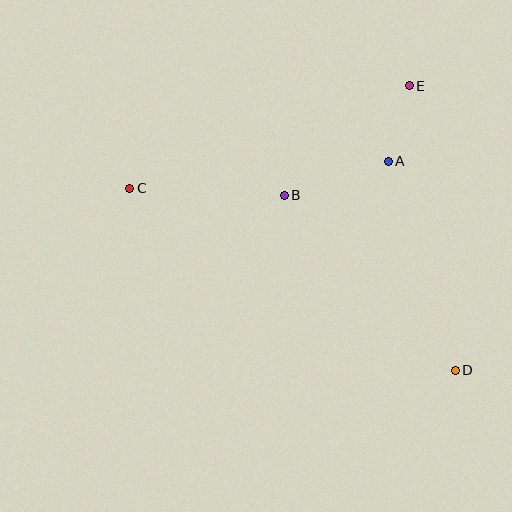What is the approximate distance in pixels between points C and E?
The distance between C and E is approximately 298 pixels.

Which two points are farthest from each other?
Points C and D are farthest from each other.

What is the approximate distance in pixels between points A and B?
The distance between A and B is approximately 110 pixels.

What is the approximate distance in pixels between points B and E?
The distance between B and E is approximately 166 pixels.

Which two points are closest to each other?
Points A and E are closest to each other.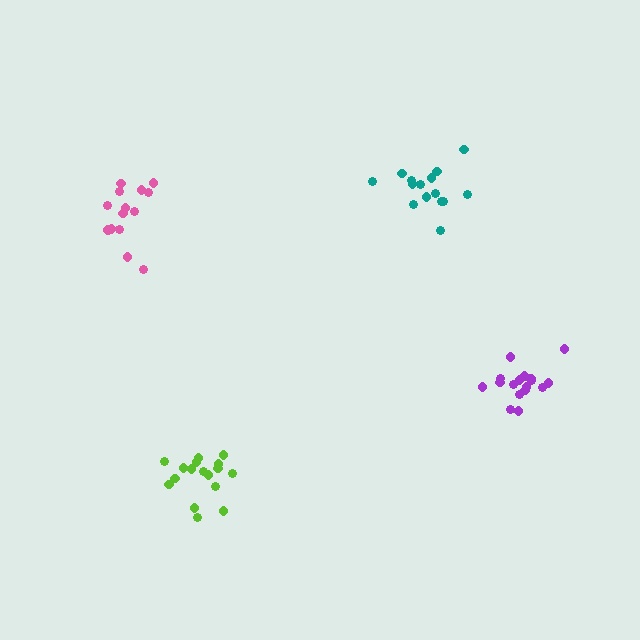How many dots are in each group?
Group 1: 15 dots, Group 2: 17 dots, Group 3: 17 dots, Group 4: 14 dots (63 total).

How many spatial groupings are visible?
There are 4 spatial groupings.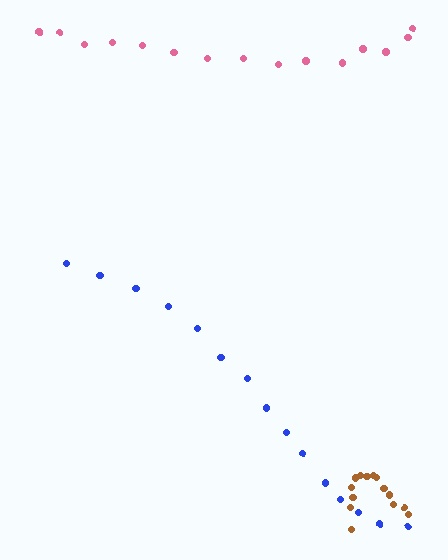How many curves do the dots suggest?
There are 3 distinct paths.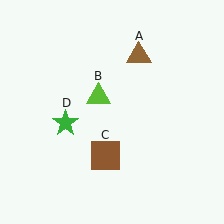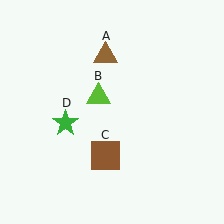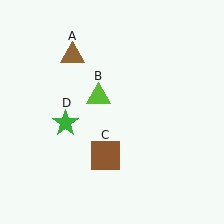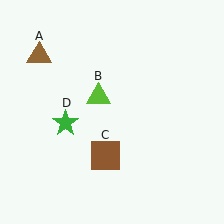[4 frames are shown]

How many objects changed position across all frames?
1 object changed position: brown triangle (object A).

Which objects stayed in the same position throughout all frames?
Lime triangle (object B) and brown square (object C) and green star (object D) remained stationary.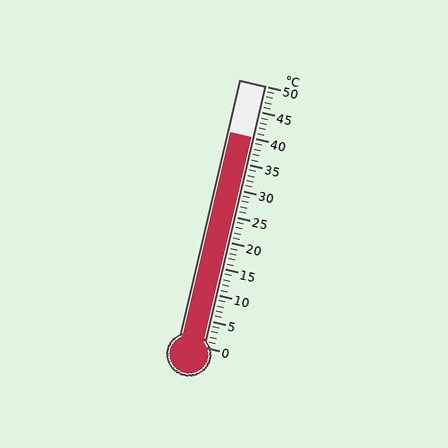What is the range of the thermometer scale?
The thermometer scale ranges from 0°C to 50°C.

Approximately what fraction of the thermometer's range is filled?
The thermometer is filled to approximately 80% of its range.